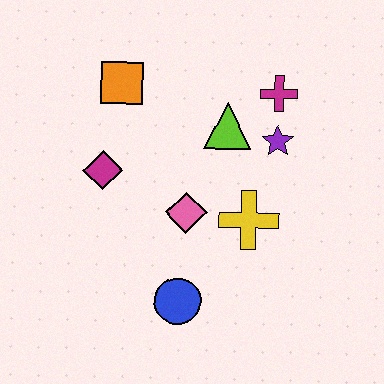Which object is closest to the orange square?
The magenta diamond is closest to the orange square.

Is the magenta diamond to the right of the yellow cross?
No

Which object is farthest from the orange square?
The blue circle is farthest from the orange square.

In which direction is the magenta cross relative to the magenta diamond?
The magenta cross is to the right of the magenta diamond.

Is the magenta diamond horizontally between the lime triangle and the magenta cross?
No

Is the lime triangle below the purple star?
No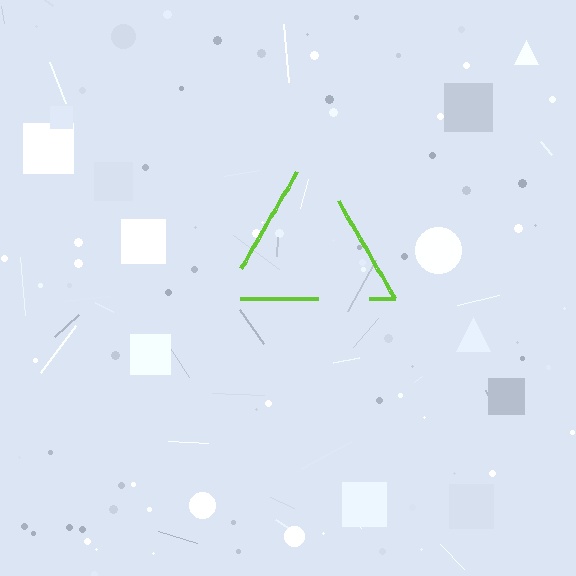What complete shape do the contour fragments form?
The contour fragments form a triangle.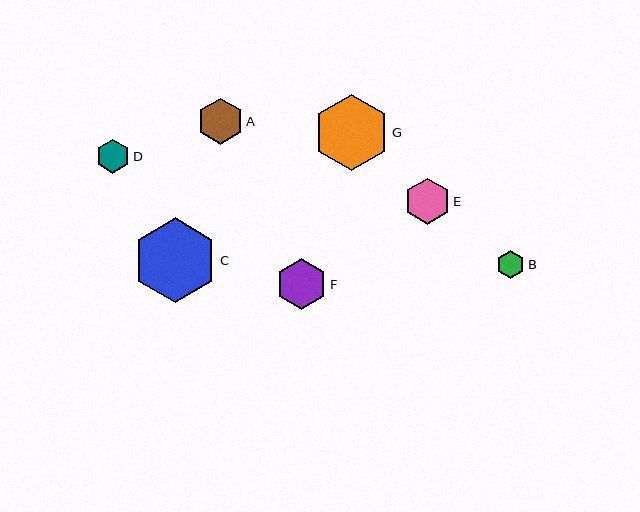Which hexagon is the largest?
Hexagon C is the largest with a size of approximately 84 pixels.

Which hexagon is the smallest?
Hexagon B is the smallest with a size of approximately 29 pixels.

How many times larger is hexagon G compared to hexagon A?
Hexagon G is approximately 1.7 times the size of hexagon A.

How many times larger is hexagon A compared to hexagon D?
Hexagon A is approximately 1.3 times the size of hexagon D.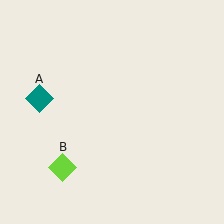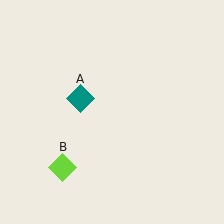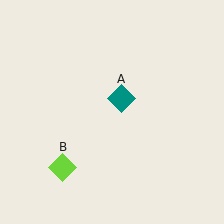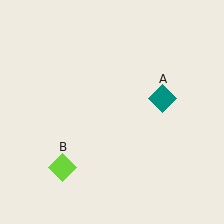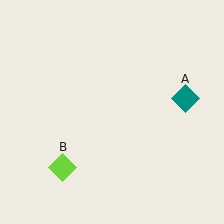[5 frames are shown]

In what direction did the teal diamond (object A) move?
The teal diamond (object A) moved right.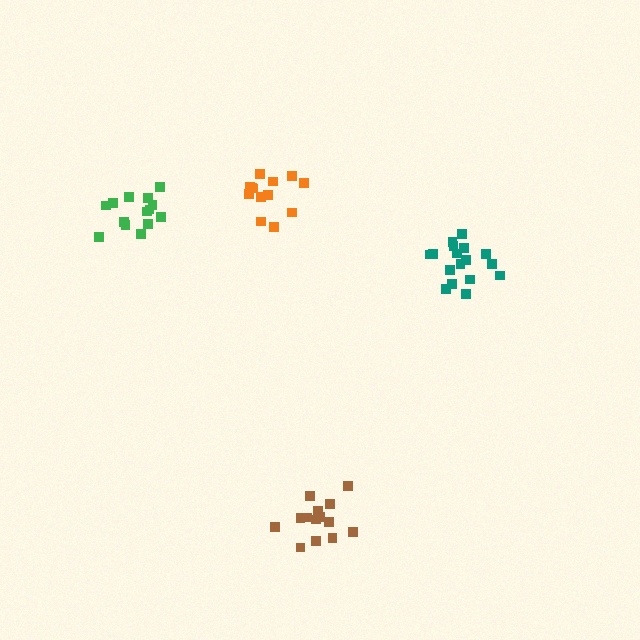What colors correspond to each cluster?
The clusters are colored: orange, green, brown, teal.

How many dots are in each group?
Group 1: 13 dots, Group 2: 14 dots, Group 3: 14 dots, Group 4: 17 dots (58 total).